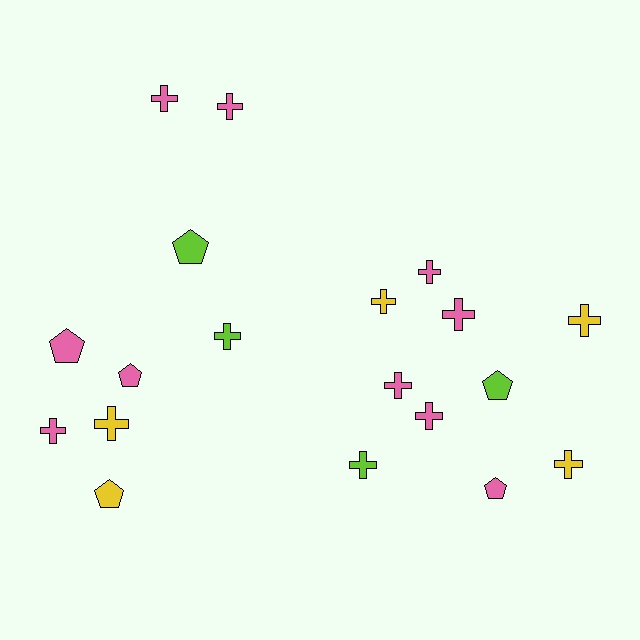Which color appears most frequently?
Pink, with 10 objects.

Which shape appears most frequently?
Cross, with 13 objects.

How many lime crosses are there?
There are 2 lime crosses.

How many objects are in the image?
There are 19 objects.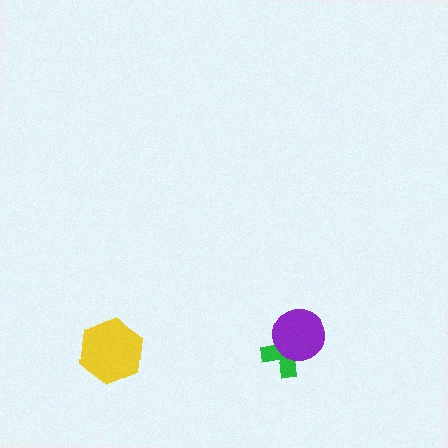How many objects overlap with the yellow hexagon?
0 objects overlap with the yellow hexagon.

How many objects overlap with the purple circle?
1 object overlaps with the purple circle.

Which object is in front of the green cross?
The purple circle is in front of the green cross.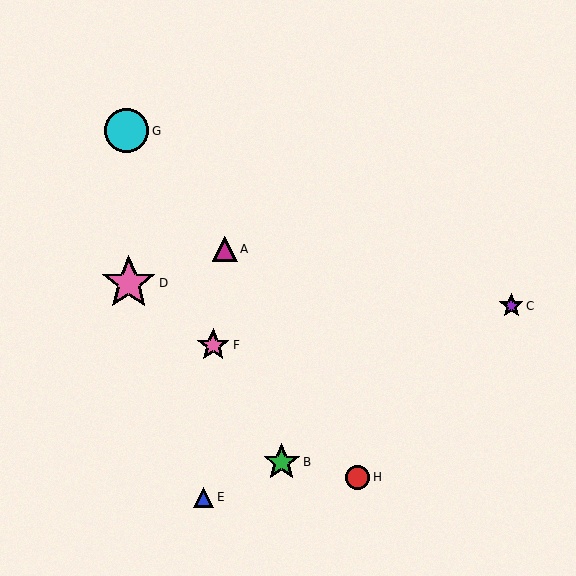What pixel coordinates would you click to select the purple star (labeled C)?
Click at (511, 306) to select the purple star C.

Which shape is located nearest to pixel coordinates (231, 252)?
The magenta triangle (labeled A) at (225, 249) is nearest to that location.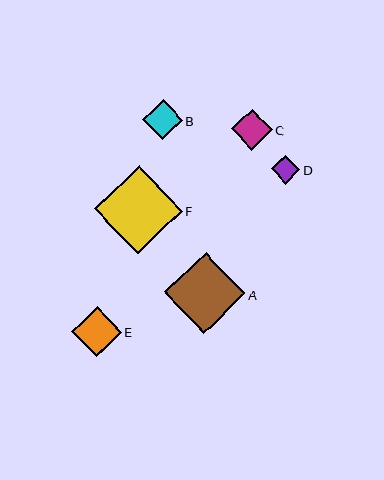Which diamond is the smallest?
Diamond D is the smallest with a size of approximately 29 pixels.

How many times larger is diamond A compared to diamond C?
Diamond A is approximately 2.0 times the size of diamond C.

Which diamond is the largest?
Diamond F is the largest with a size of approximately 87 pixels.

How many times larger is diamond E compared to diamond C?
Diamond E is approximately 1.2 times the size of diamond C.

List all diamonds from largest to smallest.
From largest to smallest: F, A, E, C, B, D.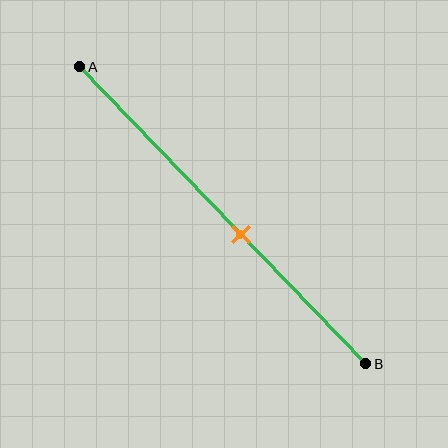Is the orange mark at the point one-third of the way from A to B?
No, the mark is at about 55% from A, not at the 33% one-third point.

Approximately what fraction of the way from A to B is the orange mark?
The orange mark is approximately 55% of the way from A to B.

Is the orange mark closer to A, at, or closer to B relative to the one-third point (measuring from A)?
The orange mark is closer to point B than the one-third point of segment AB.